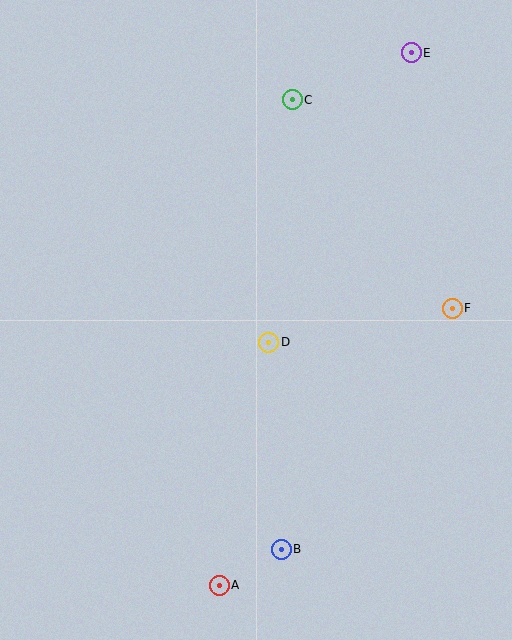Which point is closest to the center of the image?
Point D at (269, 342) is closest to the center.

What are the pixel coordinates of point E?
Point E is at (411, 53).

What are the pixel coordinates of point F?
Point F is at (452, 308).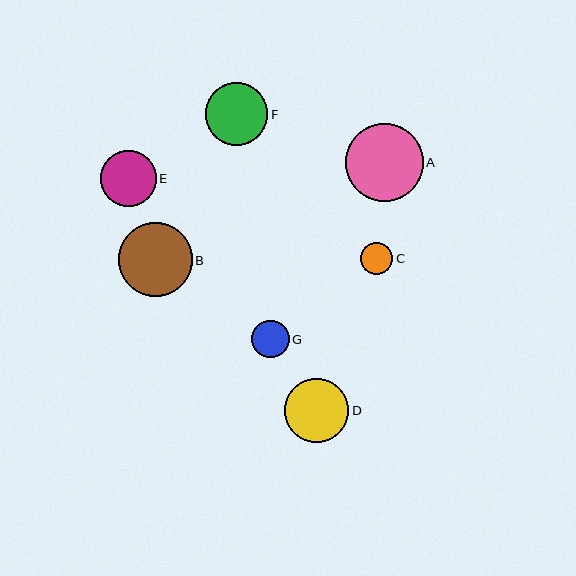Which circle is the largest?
Circle A is the largest with a size of approximately 78 pixels.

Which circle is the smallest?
Circle C is the smallest with a size of approximately 32 pixels.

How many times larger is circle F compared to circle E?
Circle F is approximately 1.1 times the size of circle E.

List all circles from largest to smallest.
From largest to smallest: A, B, D, F, E, G, C.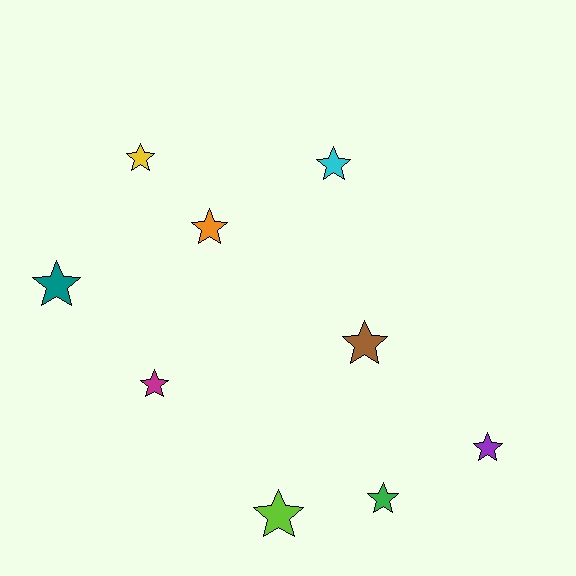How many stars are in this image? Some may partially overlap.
There are 9 stars.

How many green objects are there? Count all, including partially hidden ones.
There is 1 green object.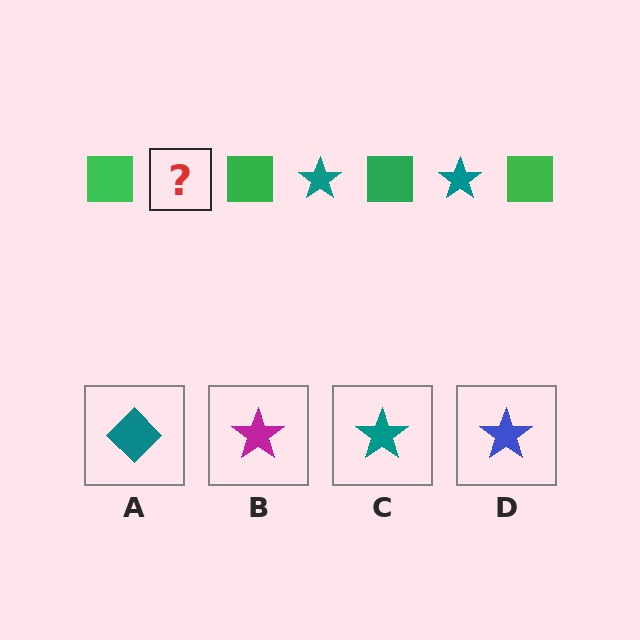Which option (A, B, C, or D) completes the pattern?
C.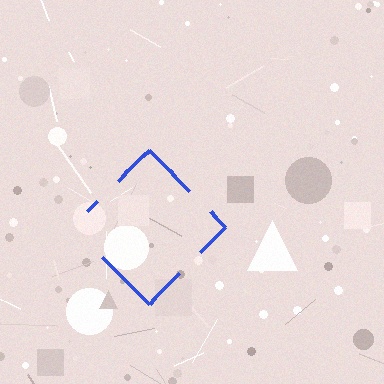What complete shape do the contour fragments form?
The contour fragments form a diamond.